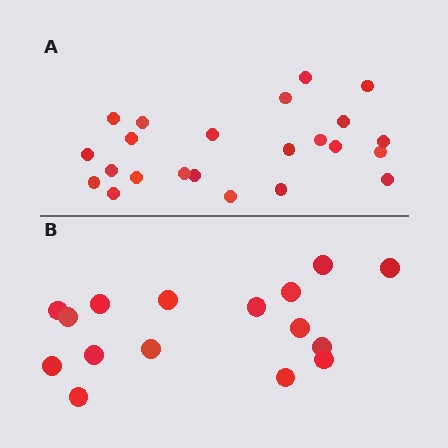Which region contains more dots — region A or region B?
Region A (the top region) has more dots.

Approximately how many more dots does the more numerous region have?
Region A has roughly 8 or so more dots than region B.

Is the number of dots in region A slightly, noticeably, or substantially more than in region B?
Region A has noticeably more, but not dramatically so. The ratio is roughly 1.4 to 1.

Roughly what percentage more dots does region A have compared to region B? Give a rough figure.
About 45% more.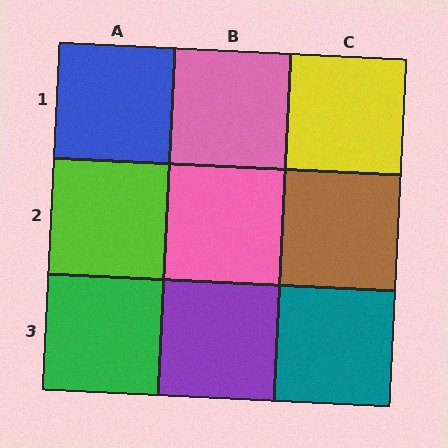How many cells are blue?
1 cell is blue.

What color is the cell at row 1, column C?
Yellow.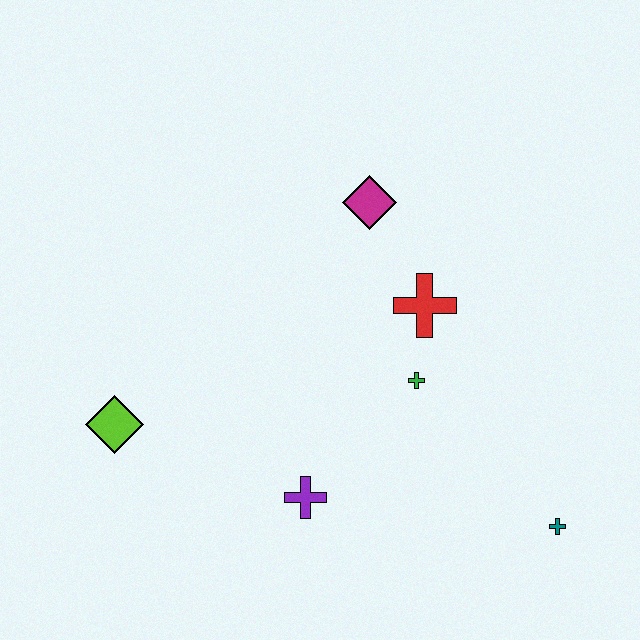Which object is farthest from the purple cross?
The magenta diamond is farthest from the purple cross.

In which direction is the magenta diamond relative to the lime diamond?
The magenta diamond is to the right of the lime diamond.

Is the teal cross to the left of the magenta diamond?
No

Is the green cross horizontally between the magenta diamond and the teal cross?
Yes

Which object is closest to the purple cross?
The green cross is closest to the purple cross.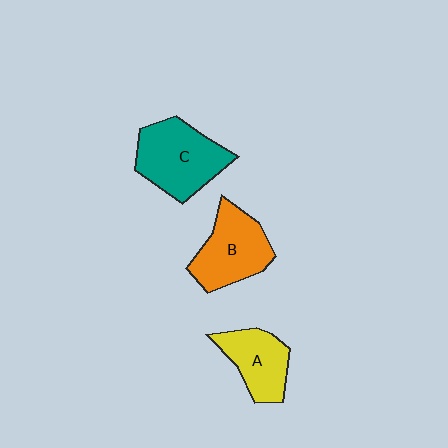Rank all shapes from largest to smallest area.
From largest to smallest: C (teal), B (orange), A (yellow).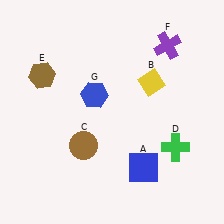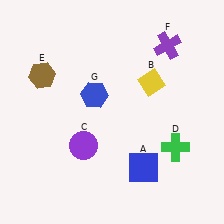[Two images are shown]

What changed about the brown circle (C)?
In Image 1, C is brown. In Image 2, it changed to purple.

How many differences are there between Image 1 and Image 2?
There is 1 difference between the two images.